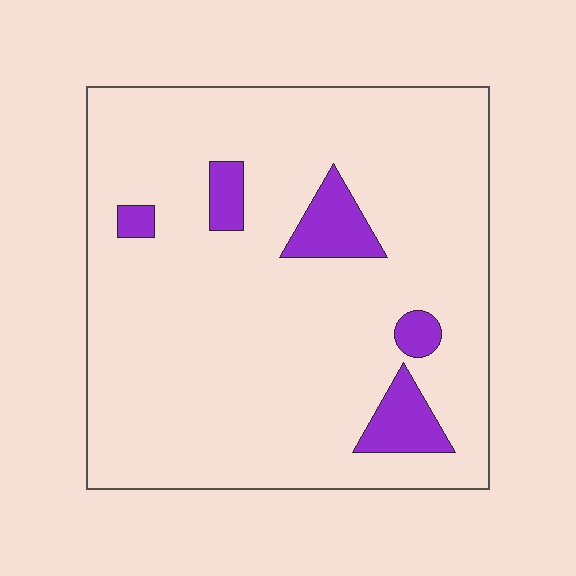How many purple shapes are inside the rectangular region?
5.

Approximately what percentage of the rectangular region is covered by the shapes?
Approximately 10%.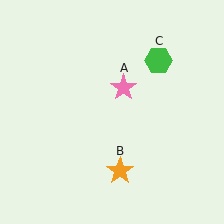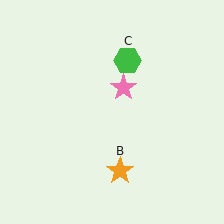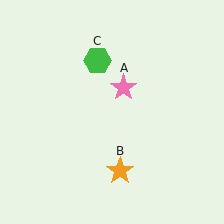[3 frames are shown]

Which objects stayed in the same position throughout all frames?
Pink star (object A) and orange star (object B) remained stationary.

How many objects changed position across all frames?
1 object changed position: green hexagon (object C).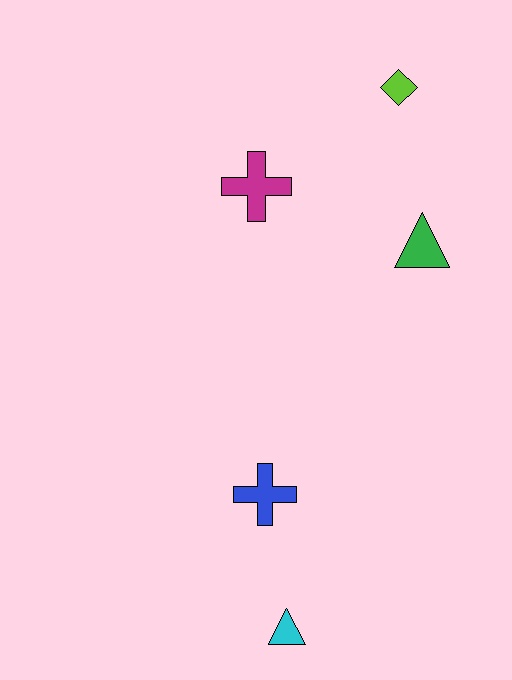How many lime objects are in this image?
There is 1 lime object.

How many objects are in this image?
There are 5 objects.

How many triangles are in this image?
There are 2 triangles.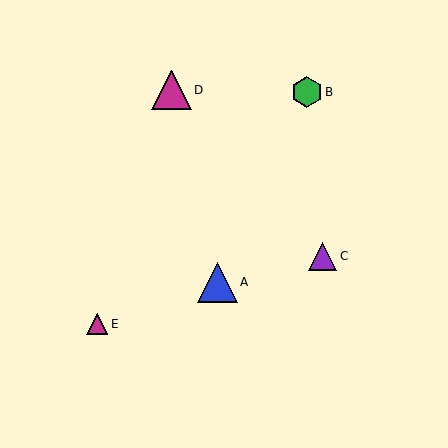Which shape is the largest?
The blue triangle (labeled A) is the largest.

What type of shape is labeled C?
Shape C is a purple triangle.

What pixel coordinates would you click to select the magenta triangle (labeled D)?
Click at (172, 90) to select the magenta triangle D.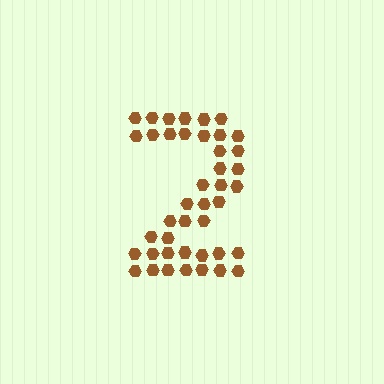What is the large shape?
The large shape is the digit 2.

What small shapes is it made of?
It is made of small hexagons.